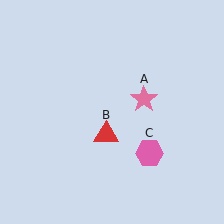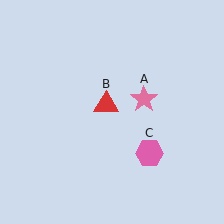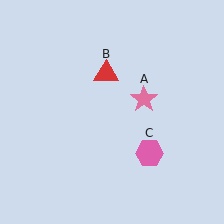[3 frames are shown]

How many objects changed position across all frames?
1 object changed position: red triangle (object B).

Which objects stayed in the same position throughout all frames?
Pink star (object A) and pink hexagon (object C) remained stationary.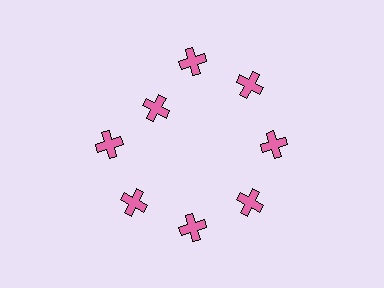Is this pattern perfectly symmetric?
No. The 8 pink crosses are arranged in a ring, but one element near the 10 o'clock position is pulled inward toward the center, breaking the 8-fold rotational symmetry.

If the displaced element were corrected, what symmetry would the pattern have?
It would have 8-fold rotational symmetry — the pattern would map onto itself every 45 degrees.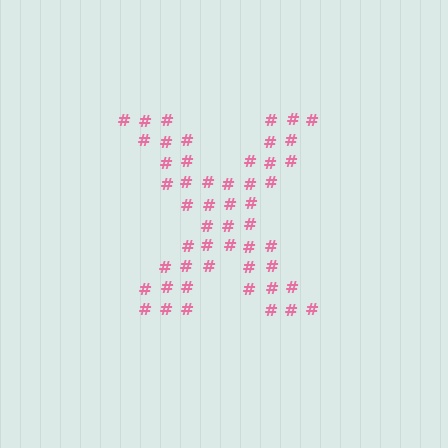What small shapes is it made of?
It is made of small hash symbols.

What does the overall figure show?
The overall figure shows the letter X.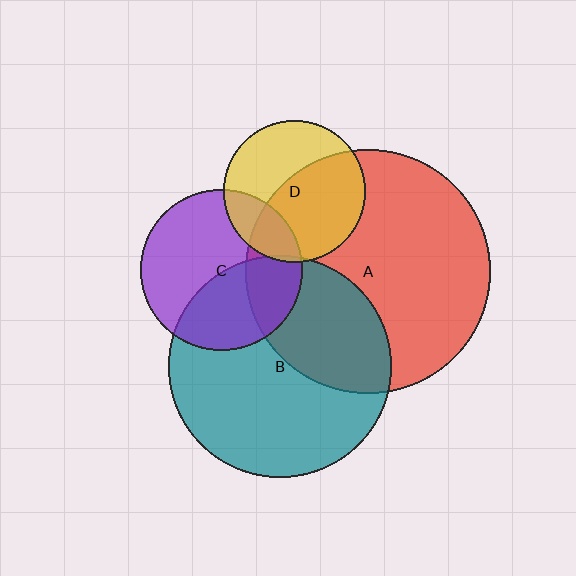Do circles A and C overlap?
Yes.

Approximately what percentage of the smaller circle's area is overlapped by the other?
Approximately 25%.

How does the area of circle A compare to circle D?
Approximately 3.0 times.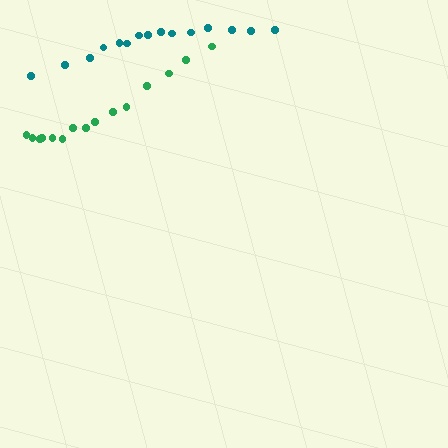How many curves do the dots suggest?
There are 2 distinct paths.